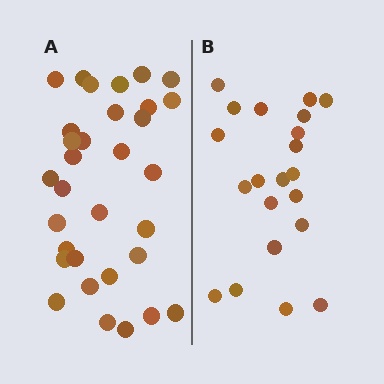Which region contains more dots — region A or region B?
Region A (the left region) has more dots.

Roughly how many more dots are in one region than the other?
Region A has roughly 12 or so more dots than region B.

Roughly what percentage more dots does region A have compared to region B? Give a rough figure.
About 50% more.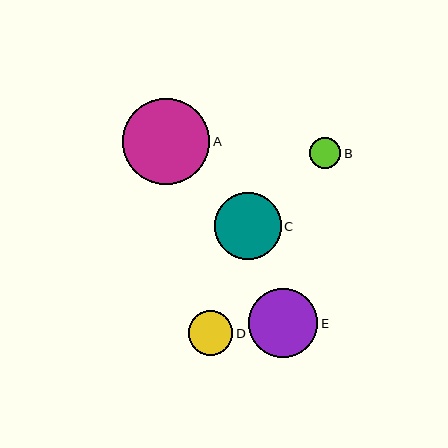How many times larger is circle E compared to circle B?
Circle E is approximately 2.2 times the size of circle B.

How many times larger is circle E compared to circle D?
Circle E is approximately 1.6 times the size of circle D.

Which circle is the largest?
Circle A is the largest with a size of approximately 87 pixels.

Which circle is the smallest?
Circle B is the smallest with a size of approximately 31 pixels.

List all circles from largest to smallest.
From largest to smallest: A, E, C, D, B.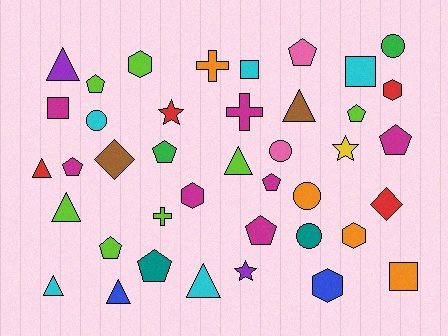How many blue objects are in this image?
There are 2 blue objects.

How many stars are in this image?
There are 3 stars.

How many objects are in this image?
There are 40 objects.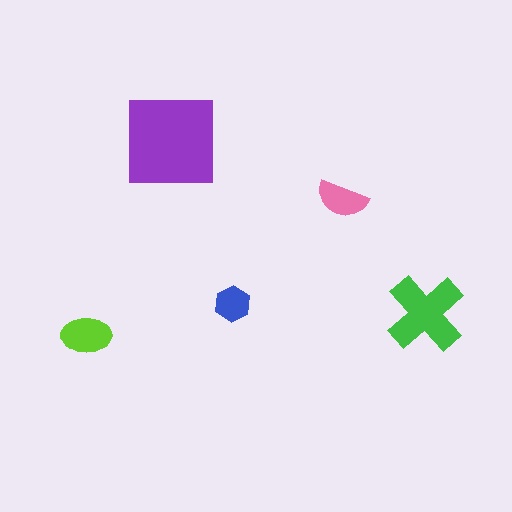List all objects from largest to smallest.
The purple square, the green cross, the lime ellipse, the pink semicircle, the blue hexagon.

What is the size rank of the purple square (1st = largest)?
1st.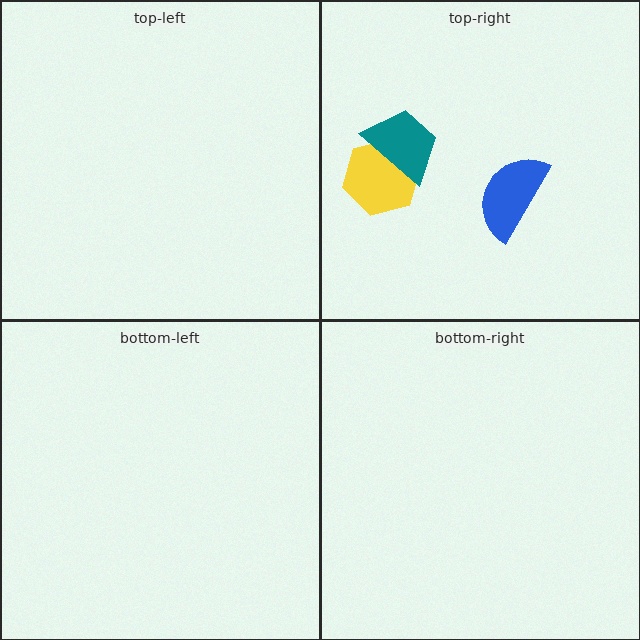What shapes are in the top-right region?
The yellow hexagon, the teal trapezoid, the blue semicircle.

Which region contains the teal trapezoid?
The top-right region.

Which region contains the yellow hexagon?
The top-right region.